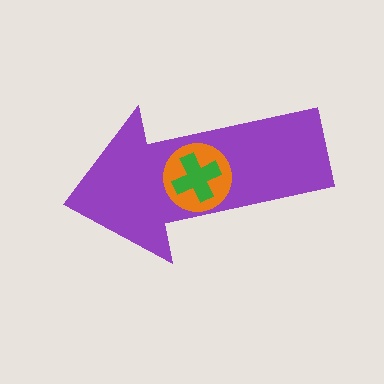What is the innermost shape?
The green cross.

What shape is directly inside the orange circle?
The green cross.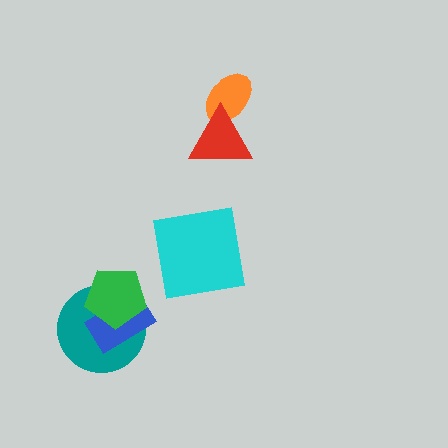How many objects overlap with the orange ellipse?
1 object overlaps with the orange ellipse.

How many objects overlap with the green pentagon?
2 objects overlap with the green pentagon.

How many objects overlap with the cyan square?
0 objects overlap with the cyan square.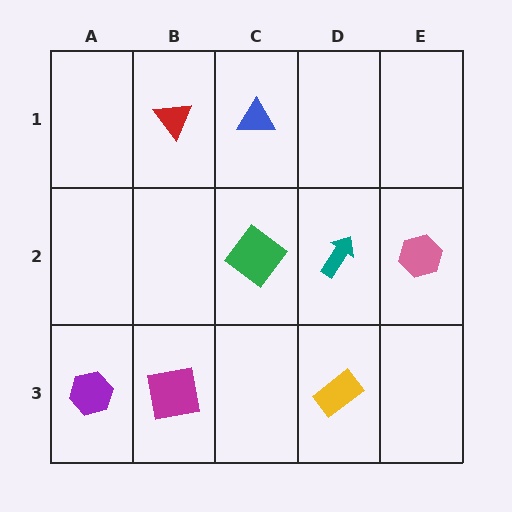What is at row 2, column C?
A green diamond.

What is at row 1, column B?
A red triangle.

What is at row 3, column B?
A magenta square.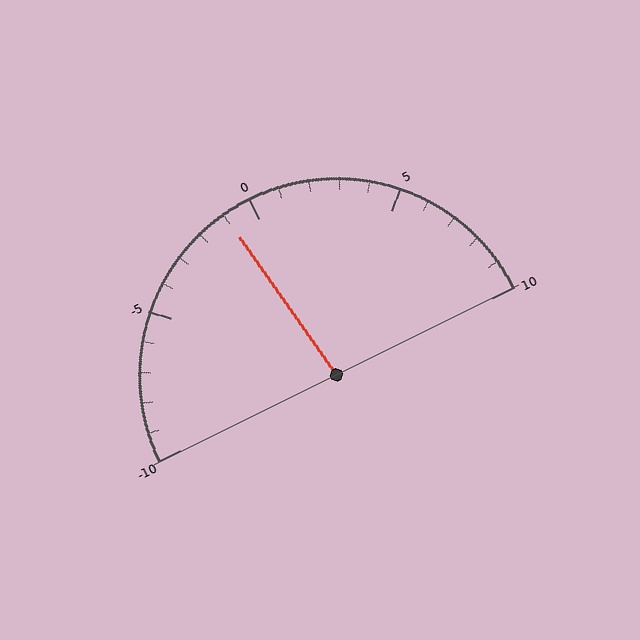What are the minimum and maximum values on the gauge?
The gauge ranges from -10 to 10.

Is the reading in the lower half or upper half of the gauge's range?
The reading is in the lower half of the range (-10 to 10).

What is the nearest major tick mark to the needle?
The nearest major tick mark is 0.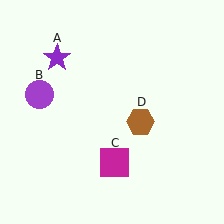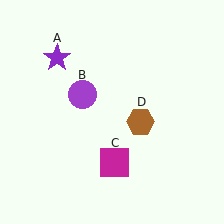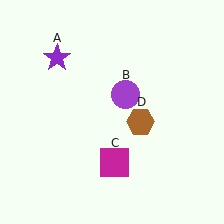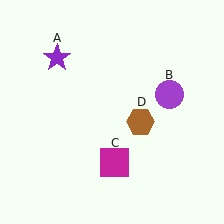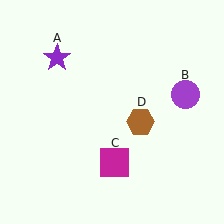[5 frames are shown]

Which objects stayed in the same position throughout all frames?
Purple star (object A) and magenta square (object C) and brown hexagon (object D) remained stationary.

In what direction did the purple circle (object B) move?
The purple circle (object B) moved right.